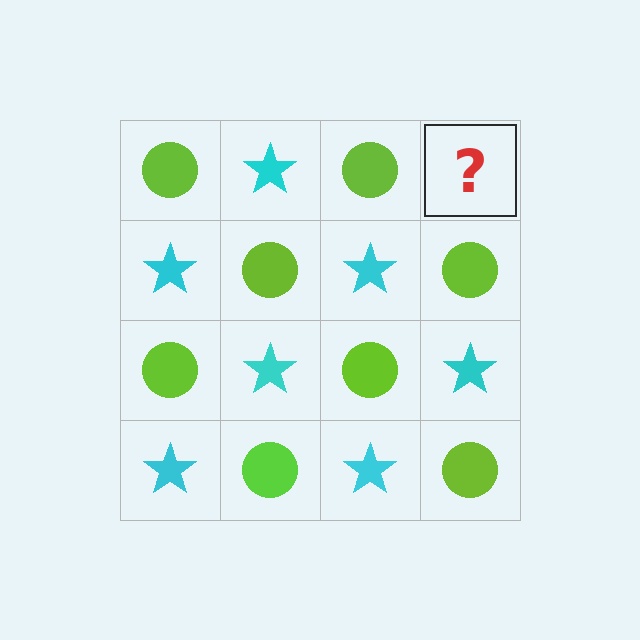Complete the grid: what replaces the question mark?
The question mark should be replaced with a cyan star.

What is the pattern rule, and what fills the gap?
The rule is that it alternates lime circle and cyan star in a checkerboard pattern. The gap should be filled with a cyan star.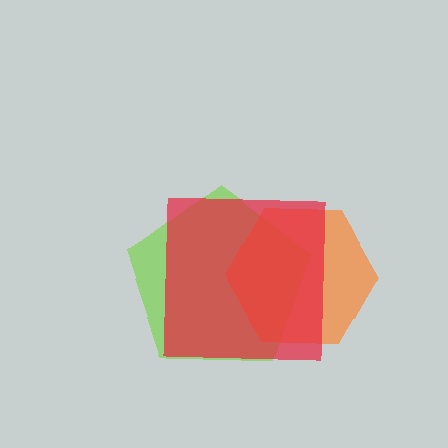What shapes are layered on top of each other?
The layered shapes are: a lime pentagon, an orange hexagon, a red square.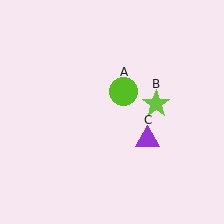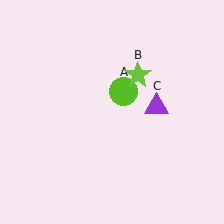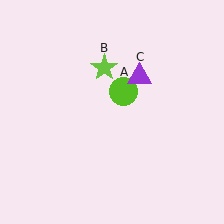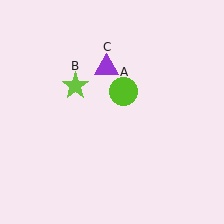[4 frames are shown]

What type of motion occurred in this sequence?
The lime star (object B), purple triangle (object C) rotated counterclockwise around the center of the scene.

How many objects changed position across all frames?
2 objects changed position: lime star (object B), purple triangle (object C).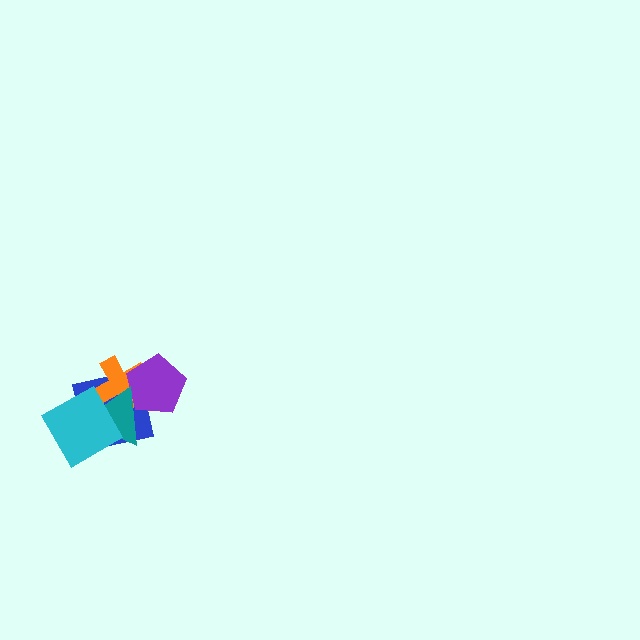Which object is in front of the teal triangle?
The cyan diamond is in front of the teal triangle.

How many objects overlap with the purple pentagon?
3 objects overlap with the purple pentagon.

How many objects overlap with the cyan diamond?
3 objects overlap with the cyan diamond.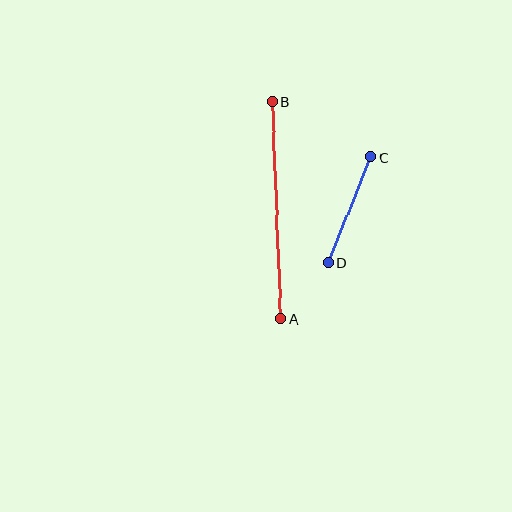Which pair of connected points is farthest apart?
Points A and B are farthest apart.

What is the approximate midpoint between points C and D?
The midpoint is at approximately (350, 210) pixels.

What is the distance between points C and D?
The distance is approximately 114 pixels.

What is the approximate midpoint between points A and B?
The midpoint is at approximately (276, 211) pixels.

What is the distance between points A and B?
The distance is approximately 218 pixels.